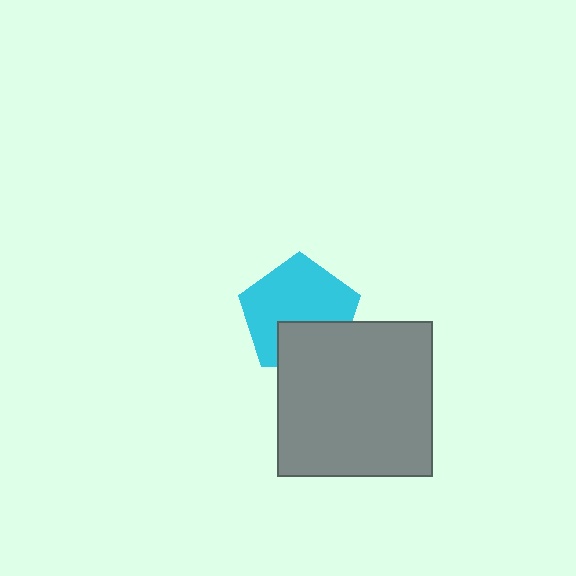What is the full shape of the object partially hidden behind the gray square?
The partially hidden object is a cyan pentagon.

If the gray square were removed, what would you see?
You would see the complete cyan pentagon.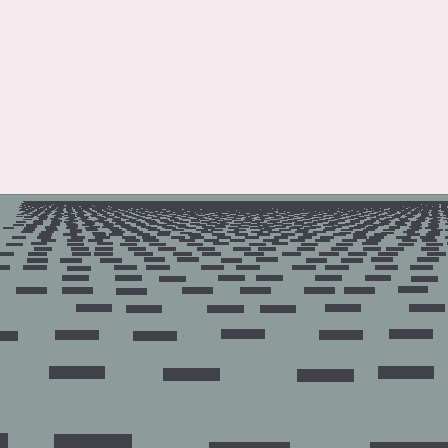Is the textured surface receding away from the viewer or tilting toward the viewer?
The surface is receding away from the viewer. Texture elements get smaller and denser toward the top.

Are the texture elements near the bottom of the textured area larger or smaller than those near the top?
Larger. Near the bottom, elements are closer to the viewer and appear at a bigger on-screen size.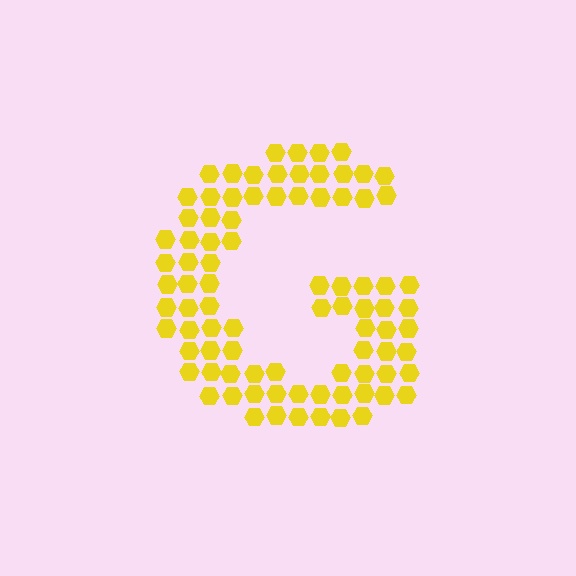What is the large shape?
The large shape is the letter G.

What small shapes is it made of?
It is made of small hexagons.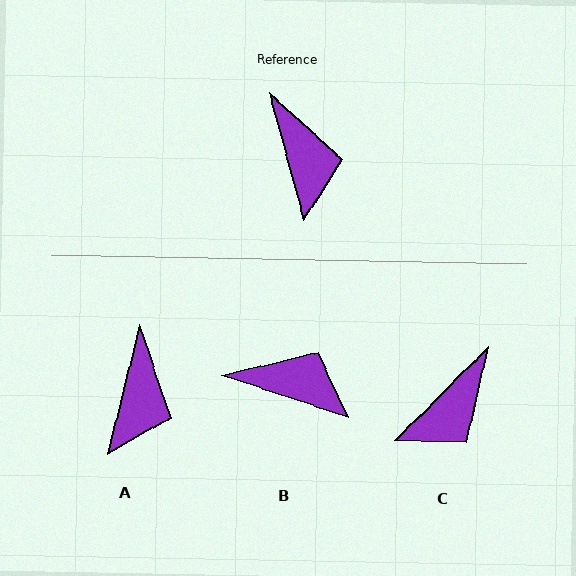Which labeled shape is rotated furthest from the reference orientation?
C, about 60 degrees away.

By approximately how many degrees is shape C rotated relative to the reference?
Approximately 60 degrees clockwise.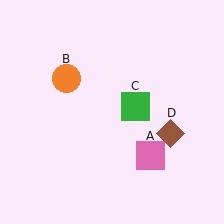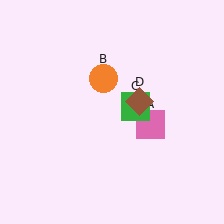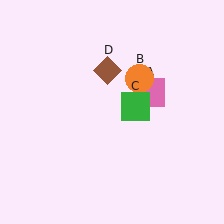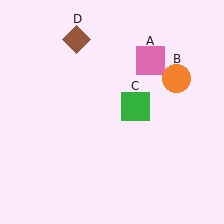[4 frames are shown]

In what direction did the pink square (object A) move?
The pink square (object A) moved up.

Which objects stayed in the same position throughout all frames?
Green square (object C) remained stationary.